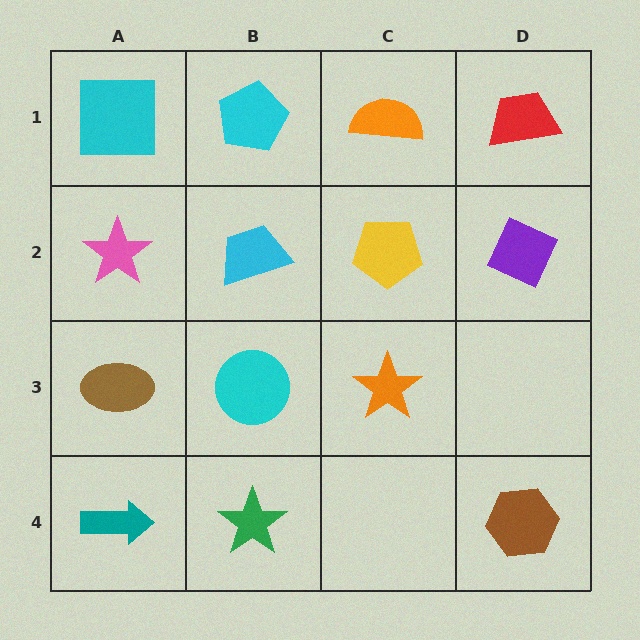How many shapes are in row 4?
3 shapes.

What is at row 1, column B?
A cyan pentagon.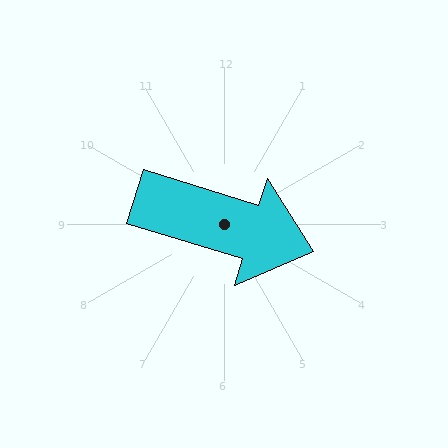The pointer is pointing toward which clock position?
Roughly 4 o'clock.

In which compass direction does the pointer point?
East.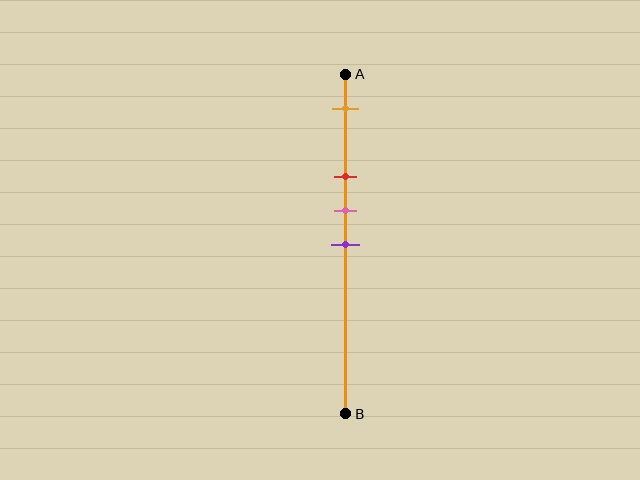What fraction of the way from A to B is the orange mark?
The orange mark is approximately 10% (0.1) of the way from A to B.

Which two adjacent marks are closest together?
The pink and purple marks are the closest adjacent pair.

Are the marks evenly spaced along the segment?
No, the marks are not evenly spaced.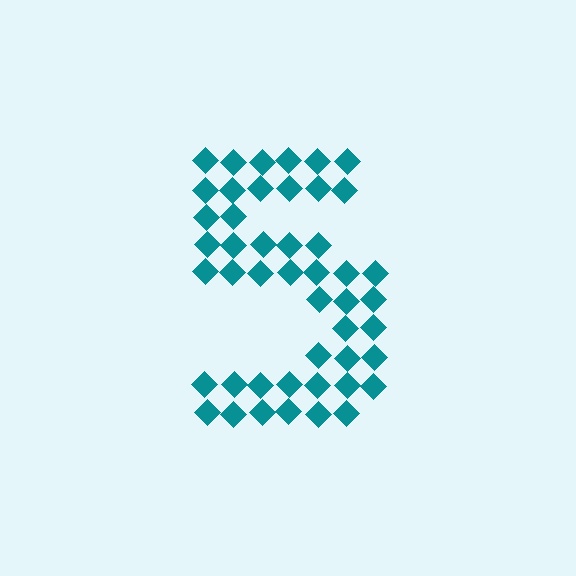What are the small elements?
The small elements are diamonds.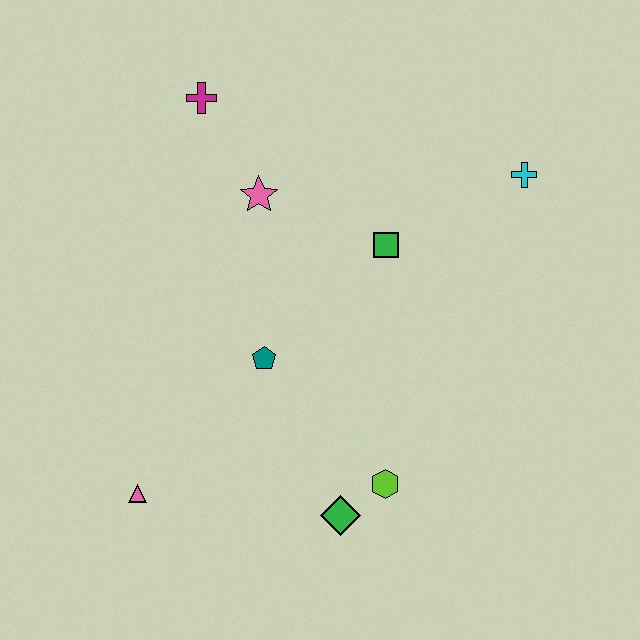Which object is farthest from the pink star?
The green diamond is farthest from the pink star.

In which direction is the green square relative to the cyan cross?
The green square is to the left of the cyan cross.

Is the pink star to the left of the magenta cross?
No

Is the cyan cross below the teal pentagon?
No